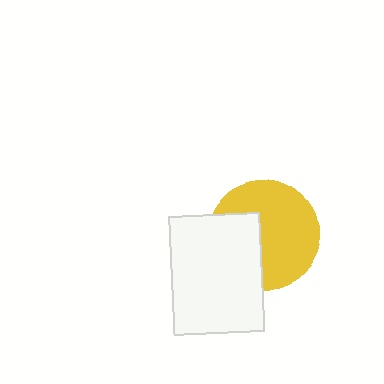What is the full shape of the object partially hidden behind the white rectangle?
The partially hidden object is a yellow circle.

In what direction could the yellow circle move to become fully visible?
The yellow circle could move right. That would shift it out from behind the white rectangle entirely.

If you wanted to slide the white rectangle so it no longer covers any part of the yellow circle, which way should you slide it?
Slide it left — that is the most direct way to separate the two shapes.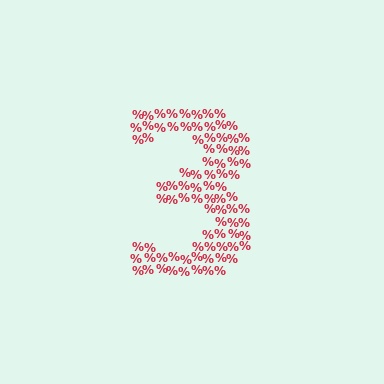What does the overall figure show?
The overall figure shows the digit 3.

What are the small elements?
The small elements are percent signs.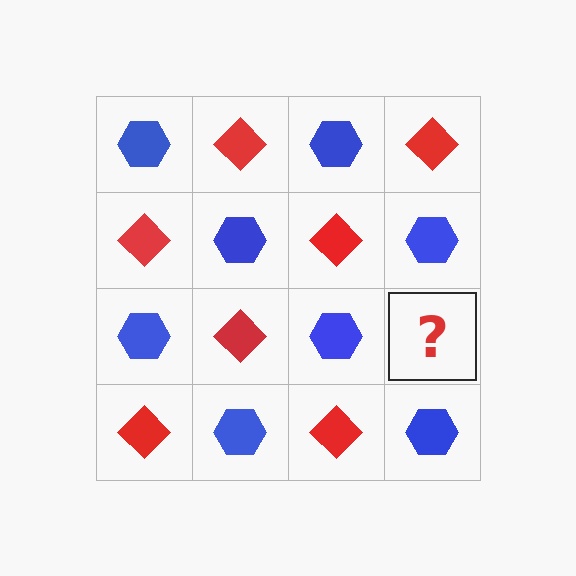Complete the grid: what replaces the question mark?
The question mark should be replaced with a red diamond.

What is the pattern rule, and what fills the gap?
The rule is that it alternates blue hexagon and red diamond in a checkerboard pattern. The gap should be filled with a red diamond.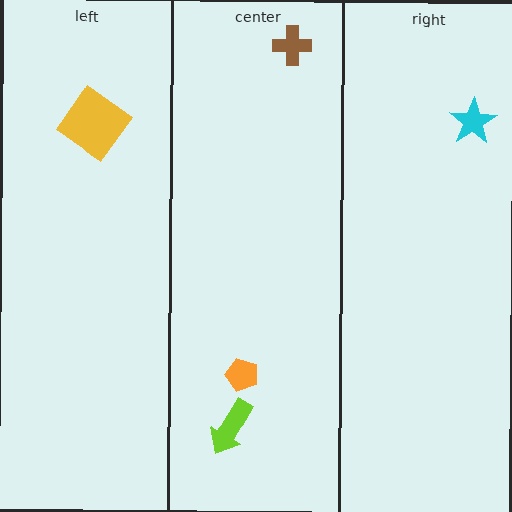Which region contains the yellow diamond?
The left region.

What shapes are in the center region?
The brown cross, the orange pentagon, the lime arrow.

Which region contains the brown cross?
The center region.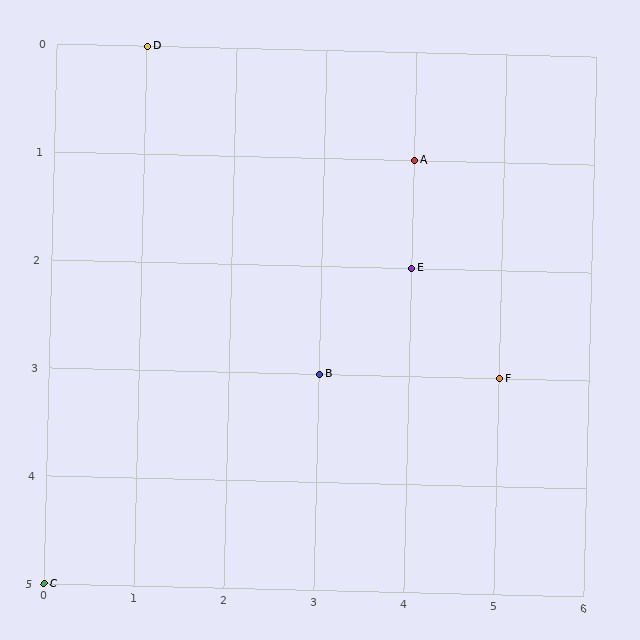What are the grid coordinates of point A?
Point A is at grid coordinates (4, 1).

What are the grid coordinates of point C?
Point C is at grid coordinates (0, 5).